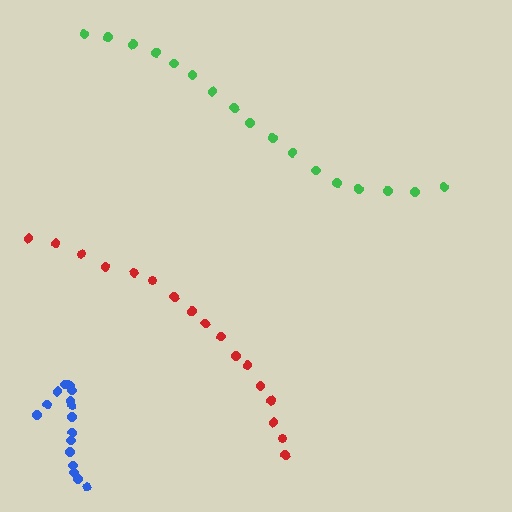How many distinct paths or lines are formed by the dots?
There are 3 distinct paths.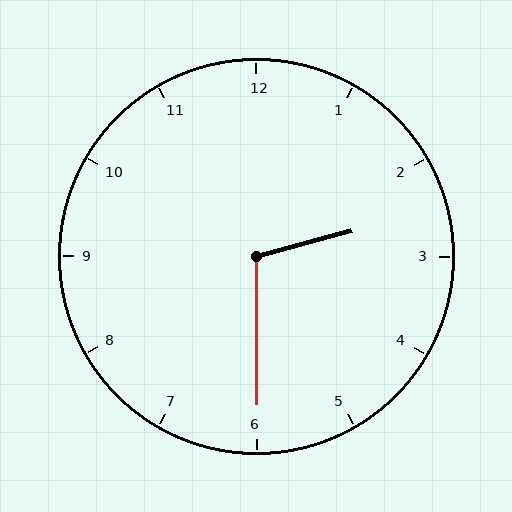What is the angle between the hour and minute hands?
Approximately 105 degrees.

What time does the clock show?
2:30.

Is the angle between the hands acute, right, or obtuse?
It is obtuse.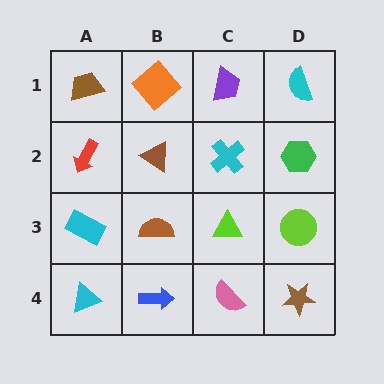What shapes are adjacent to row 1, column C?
A cyan cross (row 2, column C), an orange diamond (row 1, column B), a cyan semicircle (row 1, column D).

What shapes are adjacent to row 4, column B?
A brown semicircle (row 3, column B), a cyan triangle (row 4, column A), a pink semicircle (row 4, column C).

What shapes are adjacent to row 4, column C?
A lime triangle (row 3, column C), a blue arrow (row 4, column B), a brown star (row 4, column D).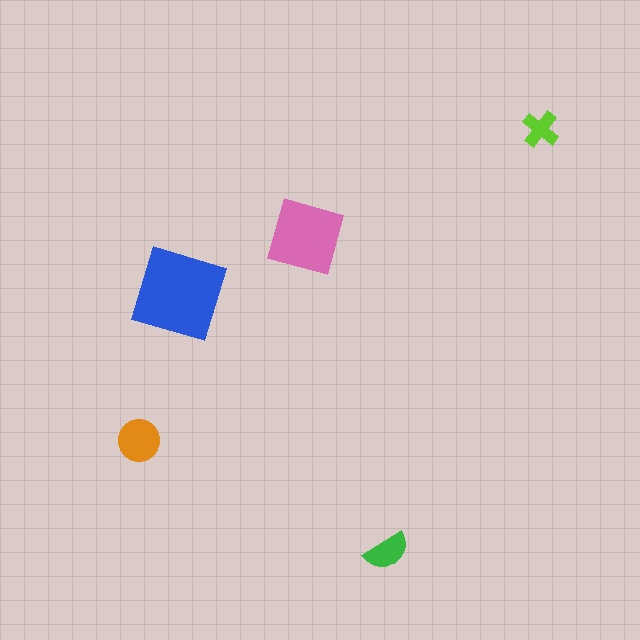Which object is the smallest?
The lime cross.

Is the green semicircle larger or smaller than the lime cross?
Larger.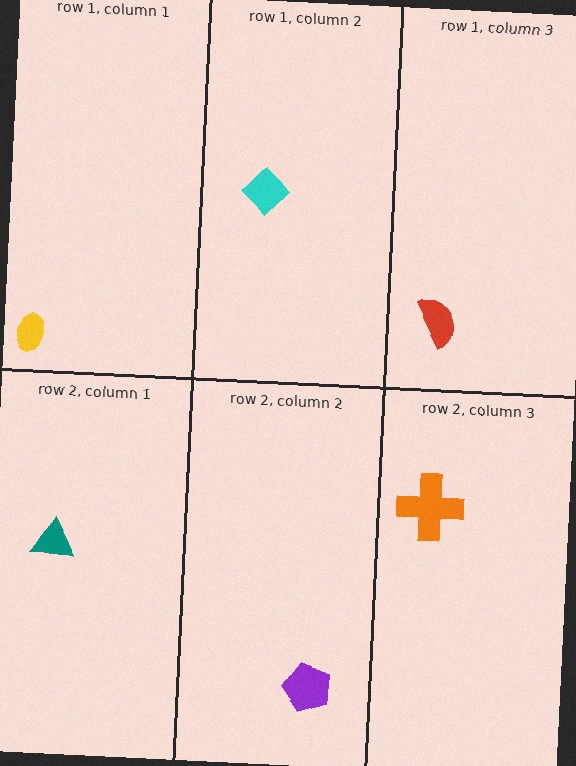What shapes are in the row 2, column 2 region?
The purple pentagon.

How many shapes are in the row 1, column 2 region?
1.